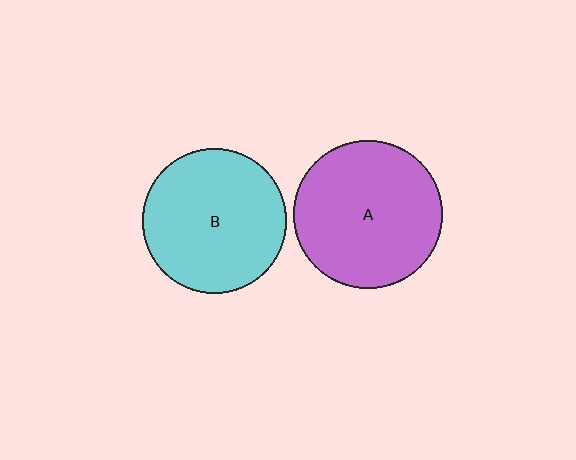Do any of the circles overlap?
No, none of the circles overlap.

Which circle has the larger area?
Circle A (purple).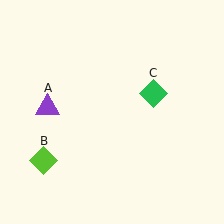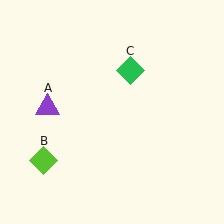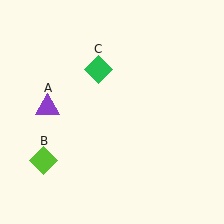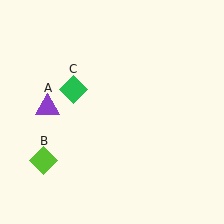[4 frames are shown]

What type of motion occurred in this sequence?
The green diamond (object C) rotated counterclockwise around the center of the scene.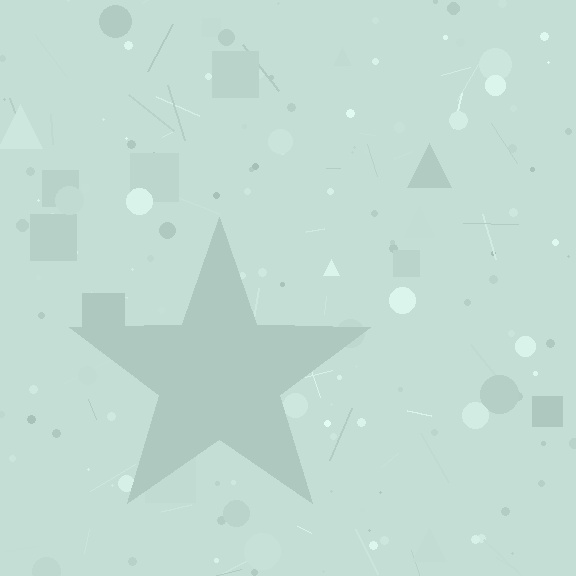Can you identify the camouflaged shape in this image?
The camouflaged shape is a star.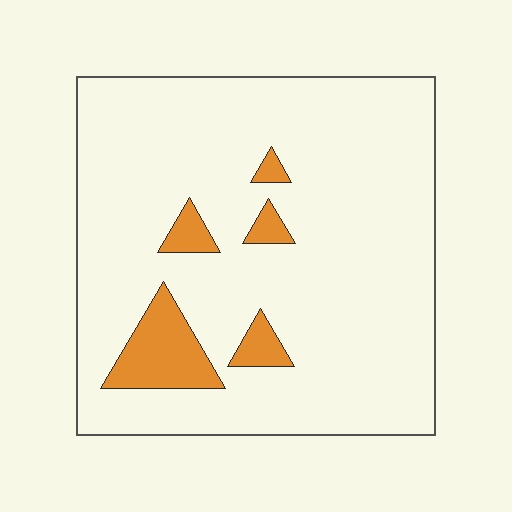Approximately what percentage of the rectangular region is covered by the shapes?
Approximately 10%.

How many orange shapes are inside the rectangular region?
5.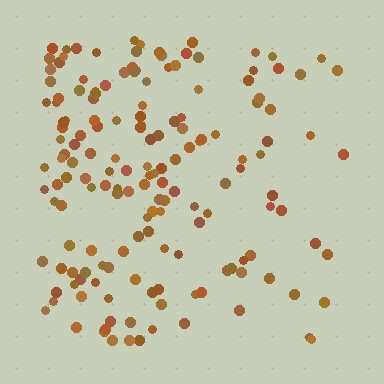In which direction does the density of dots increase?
From right to left, with the left side densest.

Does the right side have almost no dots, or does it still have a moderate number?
Still a moderate number, just noticeably fewer than the left.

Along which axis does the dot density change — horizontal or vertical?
Horizontal.